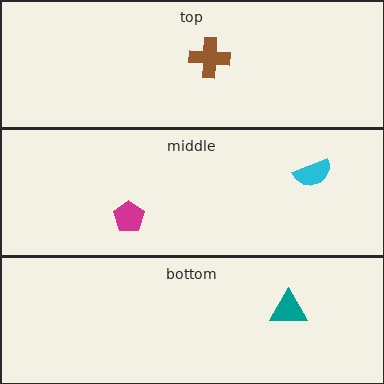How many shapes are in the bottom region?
1.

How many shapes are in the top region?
1.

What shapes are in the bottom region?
The teal triangle.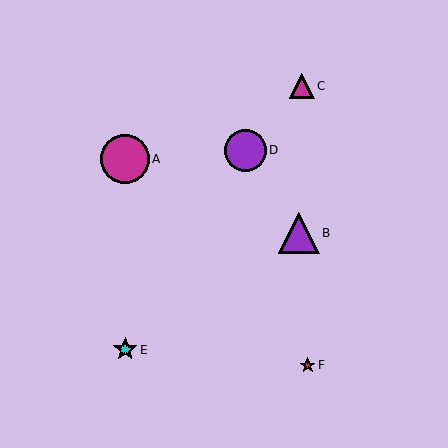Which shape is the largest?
The magenta circle (labeled A) is the largest.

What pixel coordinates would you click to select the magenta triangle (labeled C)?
Click at (302, 86) to select the magenta triangle C.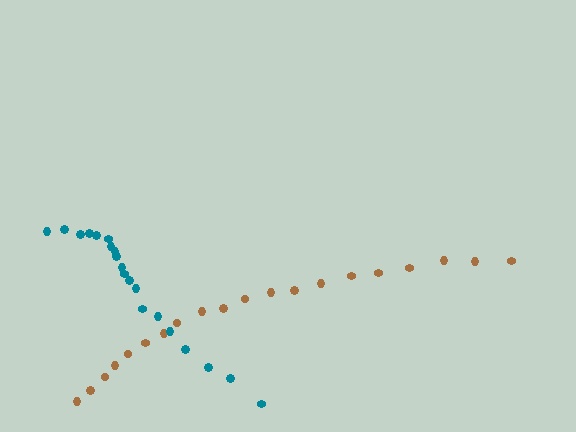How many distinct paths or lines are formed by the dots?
There are 2 distinct paths.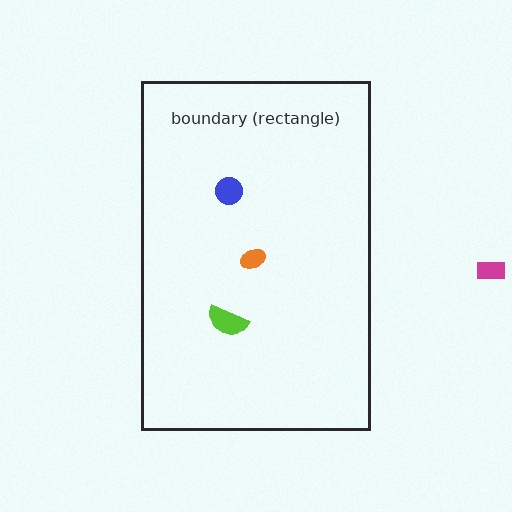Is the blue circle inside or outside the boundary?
Inside.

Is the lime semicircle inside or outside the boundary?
Inside.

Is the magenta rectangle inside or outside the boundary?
Outside.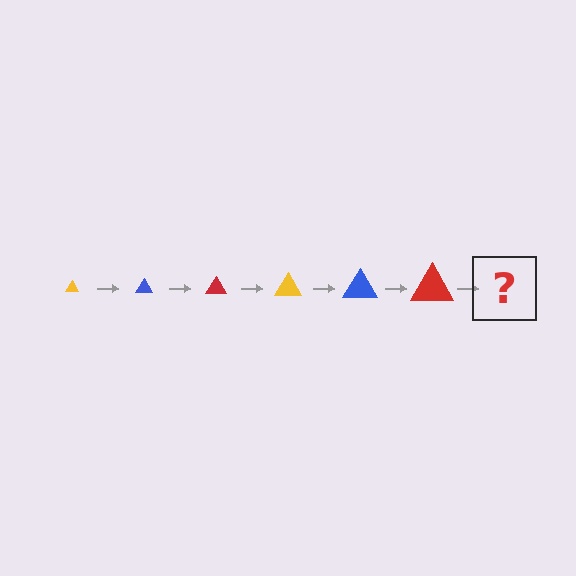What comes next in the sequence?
The next element should be a yellow triangle, larger than the previous one.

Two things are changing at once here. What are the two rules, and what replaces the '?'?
The two rules are that the triangle grows larger each step and the color cycles through yellow, blue, and red. The '?' should be a yellow triangle, larger than the previous one.